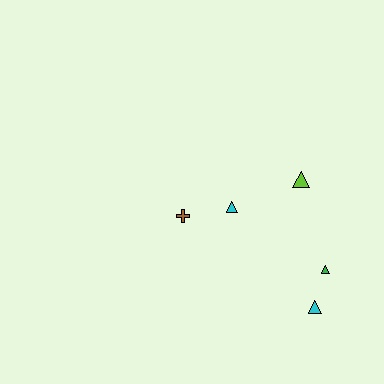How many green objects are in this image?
There is 1 green object.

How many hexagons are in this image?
There are no hexagons.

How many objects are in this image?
There are 5 objects.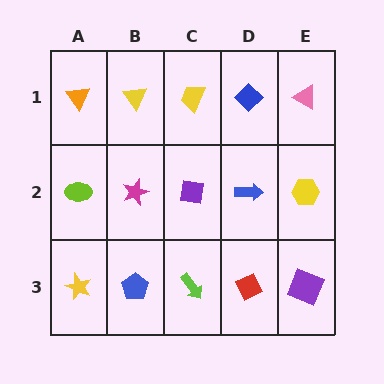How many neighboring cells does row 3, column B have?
3.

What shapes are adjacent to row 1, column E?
A yellow hexagon (row 2, column E), a blue diamond (row 1, column D).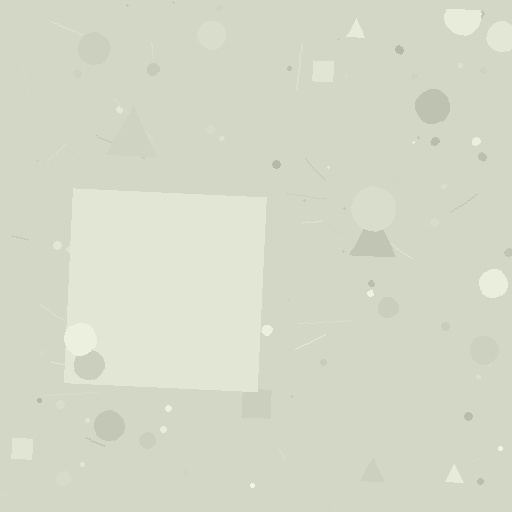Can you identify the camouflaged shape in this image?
The camouflaged shape is a square.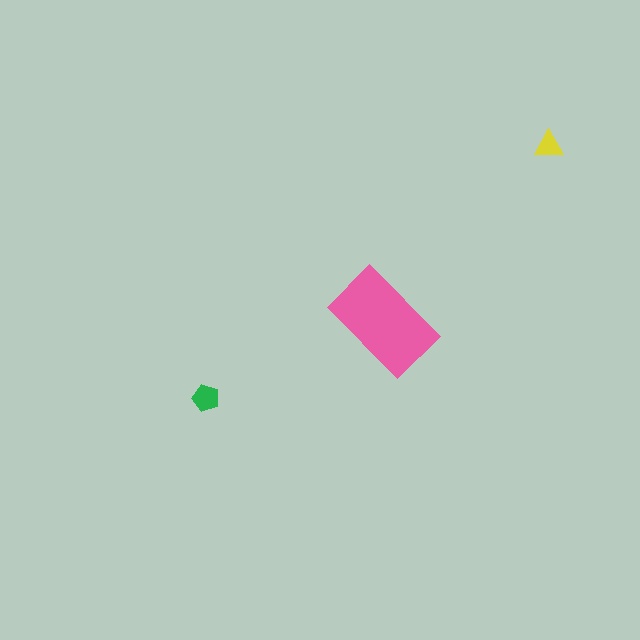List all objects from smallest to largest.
The yellow triangle, the green pentagon, the pink rectangle.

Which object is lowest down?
The green pentagon is bottommost.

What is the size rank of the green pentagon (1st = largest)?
2nd.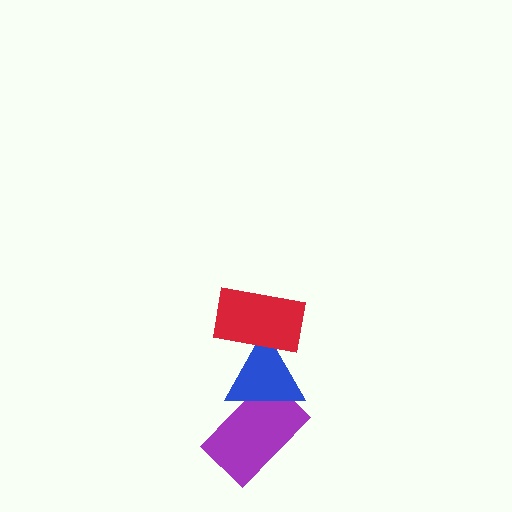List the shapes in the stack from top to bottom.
From top to bottom: the red rectangle, the blue triangle, the purple rectangle.